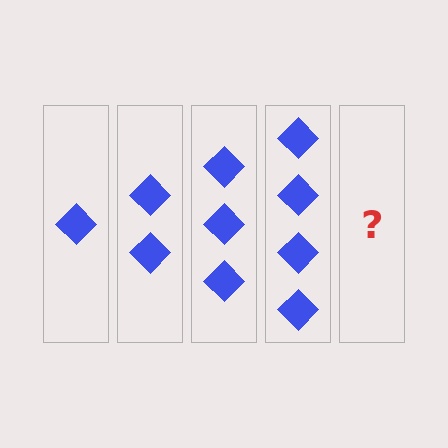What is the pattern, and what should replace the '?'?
The pattern is that each step adds one more diamond. The '?' should be 5 diamonds.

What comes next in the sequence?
The next element should be 5 diamonds.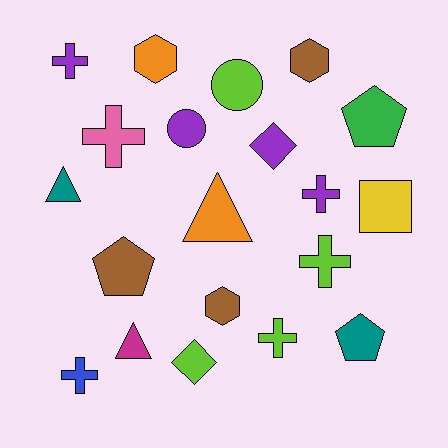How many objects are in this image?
There are 20 objects.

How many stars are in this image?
There are no stars.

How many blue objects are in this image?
There is 1 blue object.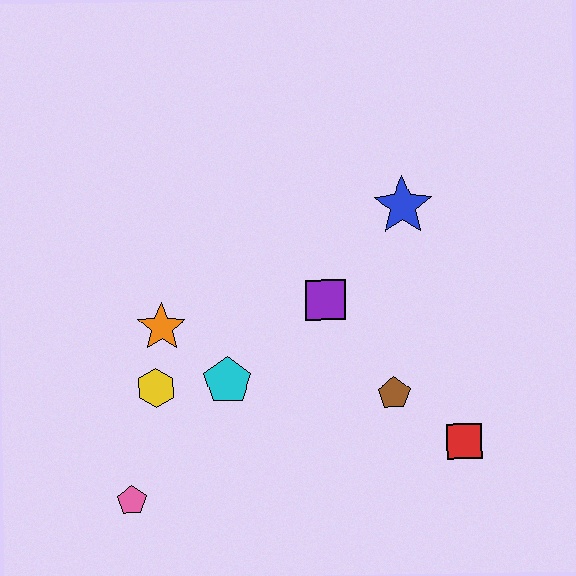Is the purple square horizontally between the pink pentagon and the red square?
Yes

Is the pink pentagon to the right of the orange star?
No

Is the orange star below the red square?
No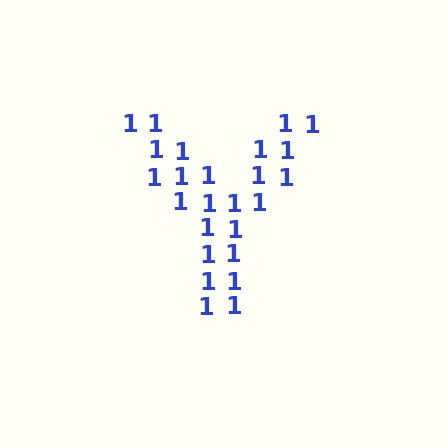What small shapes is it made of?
It is made of small digit 1's.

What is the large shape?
The large shape is the letter Y.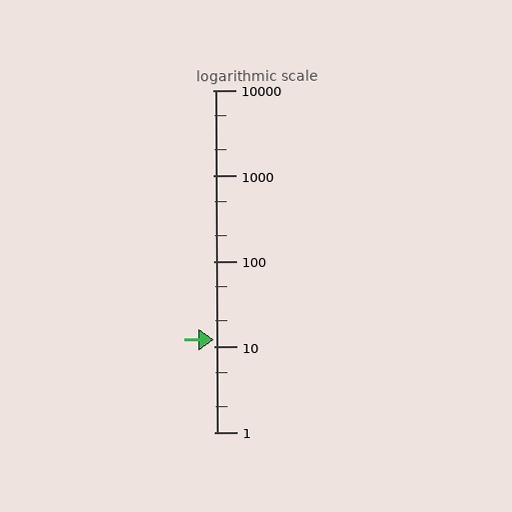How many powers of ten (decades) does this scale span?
The scale spans 4 decades, from 1 to 10000.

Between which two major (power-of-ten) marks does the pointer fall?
The pointer is between 10 and 100.